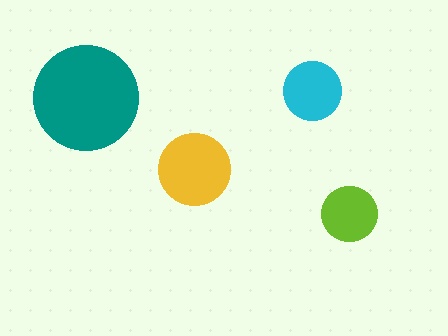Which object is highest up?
The cyan circle is topmost.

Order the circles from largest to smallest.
the teal one, the yellow one, the cyan one, the lime one.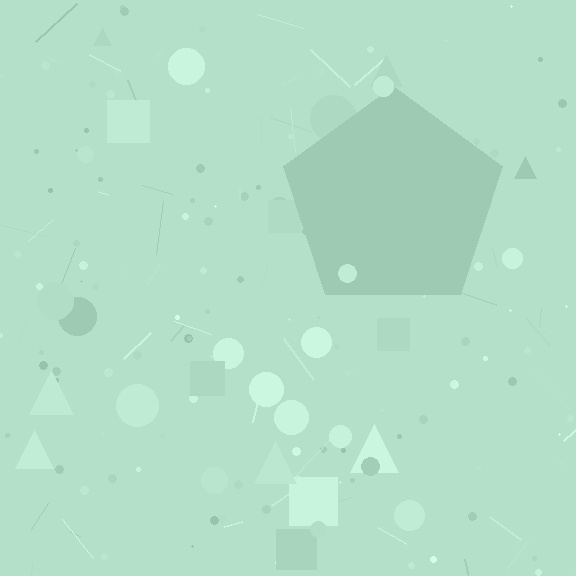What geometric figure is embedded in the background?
A pentagon is embedded in the background.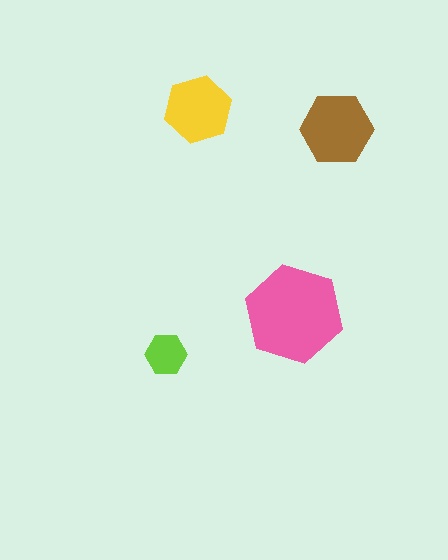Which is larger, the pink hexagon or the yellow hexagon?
The pink one.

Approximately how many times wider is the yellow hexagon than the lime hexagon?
About 1.5 times wider.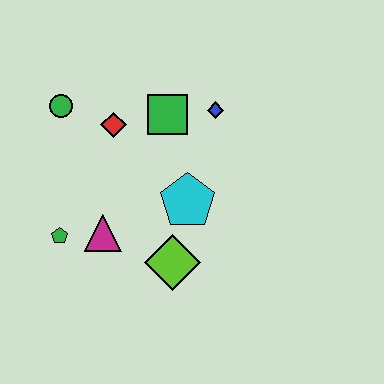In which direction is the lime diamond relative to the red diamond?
The lime diamond is below the red diamond.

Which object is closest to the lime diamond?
The cyan pentagon is closest to the lime diamond.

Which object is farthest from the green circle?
The lime diamond is farthest from the green circle.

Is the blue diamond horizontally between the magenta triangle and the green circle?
No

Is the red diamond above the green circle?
No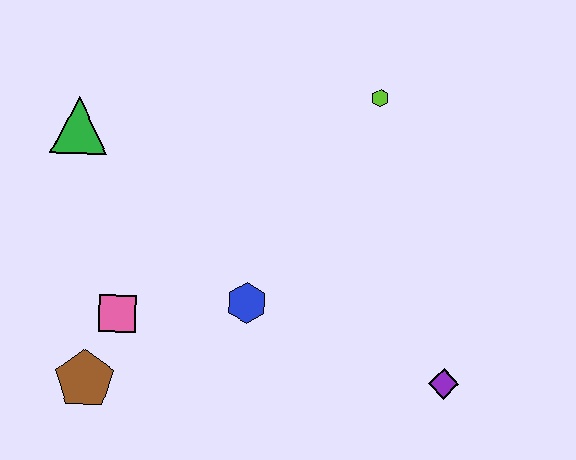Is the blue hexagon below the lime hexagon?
Yes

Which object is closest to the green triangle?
The pink square is closest to the green triangle.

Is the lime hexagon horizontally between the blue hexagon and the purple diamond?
Yes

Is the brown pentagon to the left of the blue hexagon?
Yes